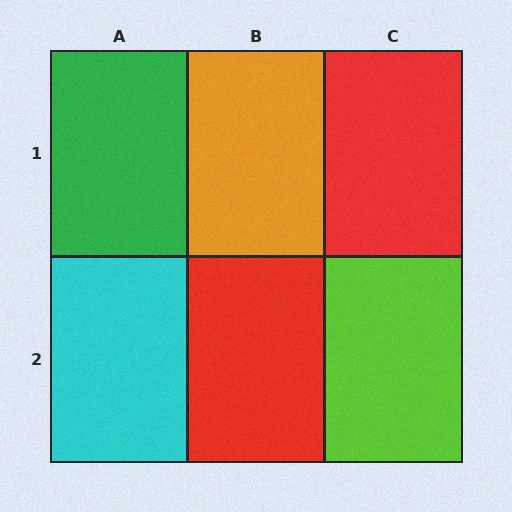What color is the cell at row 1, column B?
Orange.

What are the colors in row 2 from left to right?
Cyan, red, lime.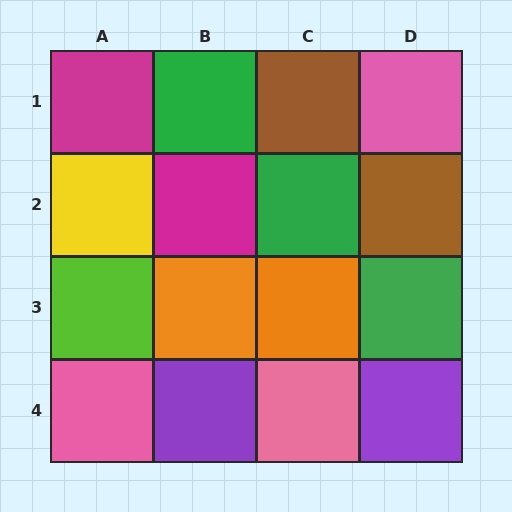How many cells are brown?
2 cells are brown.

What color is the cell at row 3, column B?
Orange.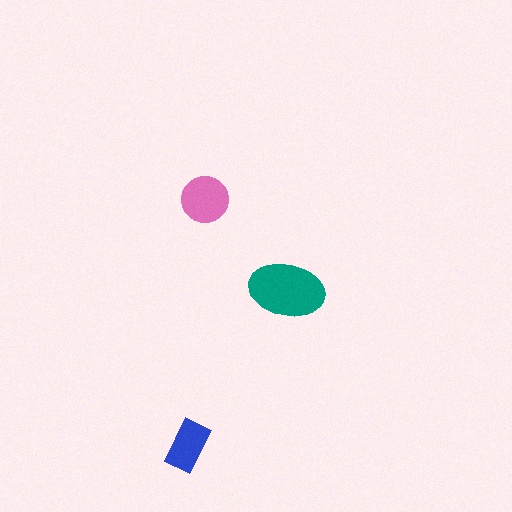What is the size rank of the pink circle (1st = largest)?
2nd.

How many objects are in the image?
There are 3 objects in the image.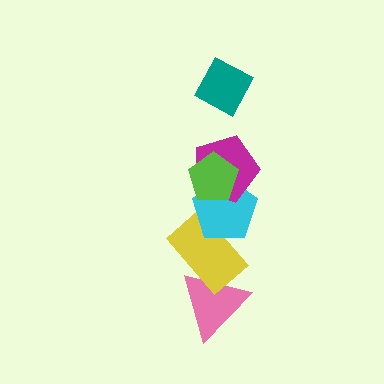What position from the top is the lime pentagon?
The lime pentagon is 2nd from the top.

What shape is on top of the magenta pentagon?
The lime pentagon is on top of the magenta pentagon.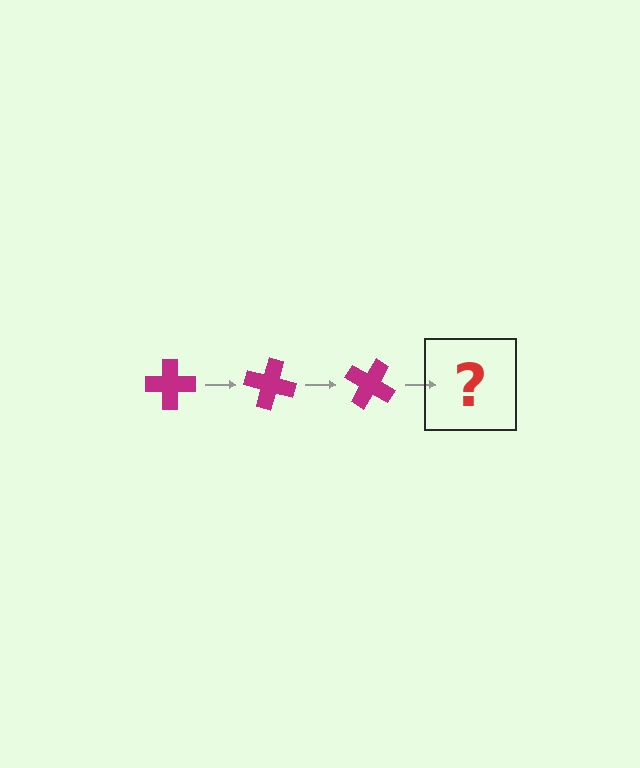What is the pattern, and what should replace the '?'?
The pattern is that the cross rotates 15 degrees each step. The '?' should be a magenta cross rotated 45 degrees.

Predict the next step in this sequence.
The next step is a magenta cross rotated 45 degrees.